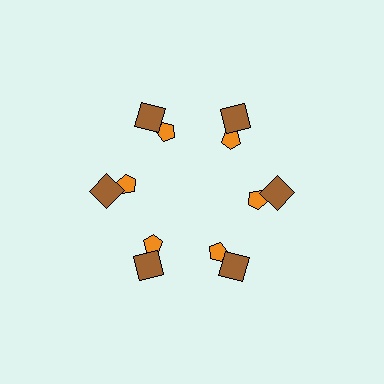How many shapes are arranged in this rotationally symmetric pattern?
There are 12 shapes, arranged in 6 groups of 2.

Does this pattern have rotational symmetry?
Yes, this pattern has 6-fold rotational symmetry. It looks the same after rotating 60 degrees around the center.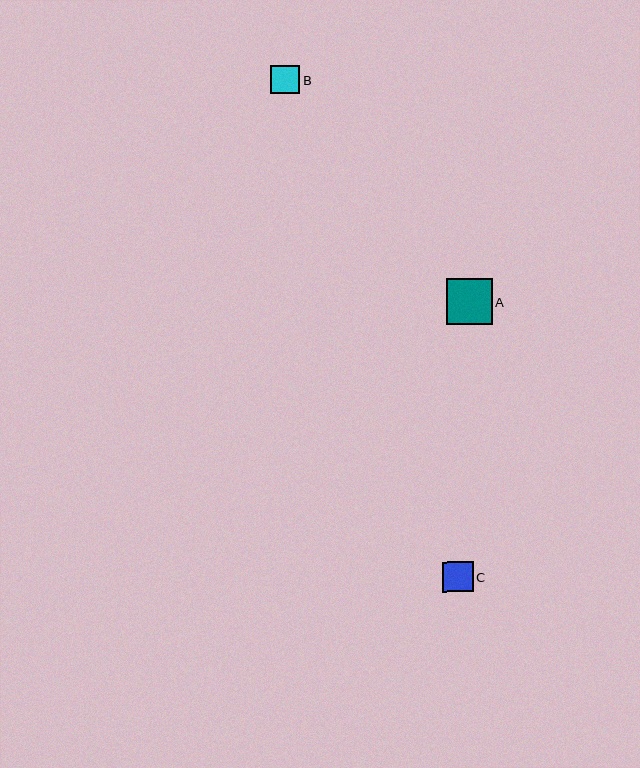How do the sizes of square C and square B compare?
Square C and square B are approximately the same size.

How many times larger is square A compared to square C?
Square A is approximately 1.5 times the size of square C.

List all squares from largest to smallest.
From largest to smallest: A, C, B.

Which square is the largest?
Square A is the largest with a size of approximately 46 pixels.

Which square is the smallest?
Square B is the smallest with a size of approximately 29 pixels.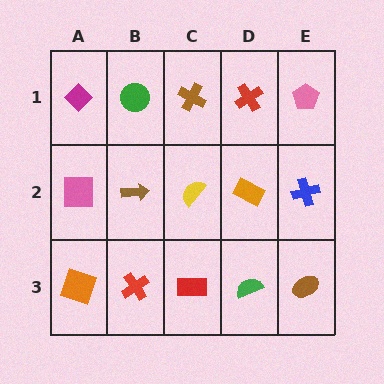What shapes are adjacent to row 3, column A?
A pink square (row 2, column A), a red cross (row 3, column B).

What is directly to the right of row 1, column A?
A green circle.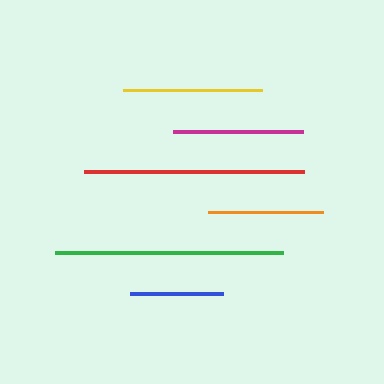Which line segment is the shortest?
The blue line is the shortest at approximately 93 pixels.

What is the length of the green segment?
The green segment is approximately 228 pixels long.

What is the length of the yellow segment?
The yellow segment is approximately 139 pixels long.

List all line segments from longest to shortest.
From longest to shortest: green, red, yellow, magenta, orange, blue.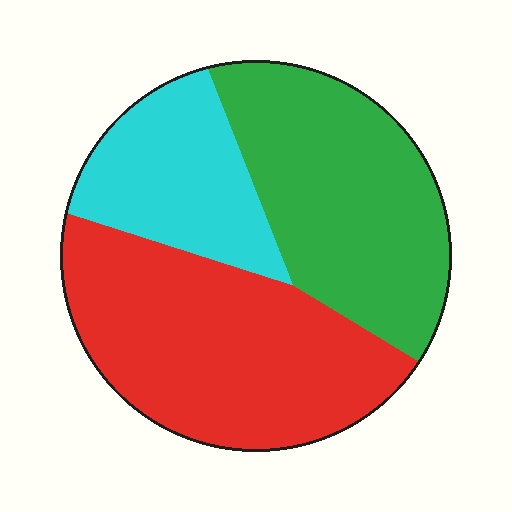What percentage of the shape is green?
Green covers around 35% of the shape.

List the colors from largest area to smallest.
From largest to smallest: red, green, cyan.